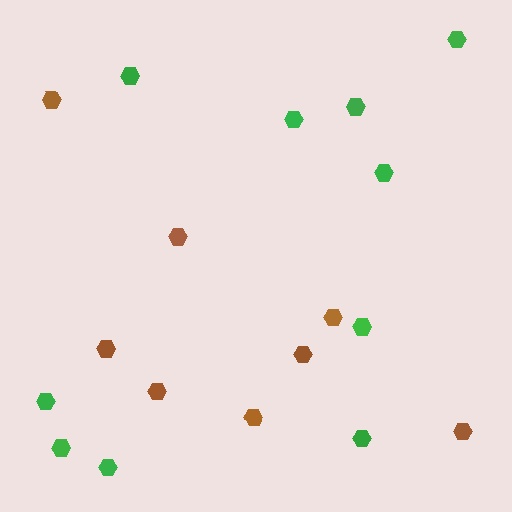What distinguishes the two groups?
There are 2 groups: one group of brown hexagons (8) and one group of green hexagons (10).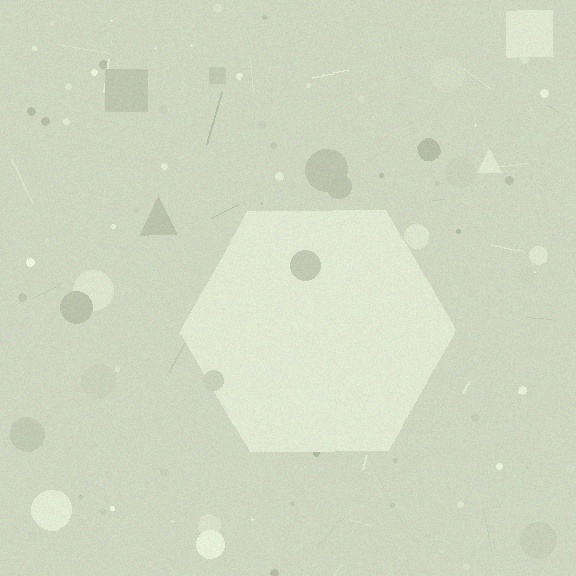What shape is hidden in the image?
A hexagon is hidden in the image.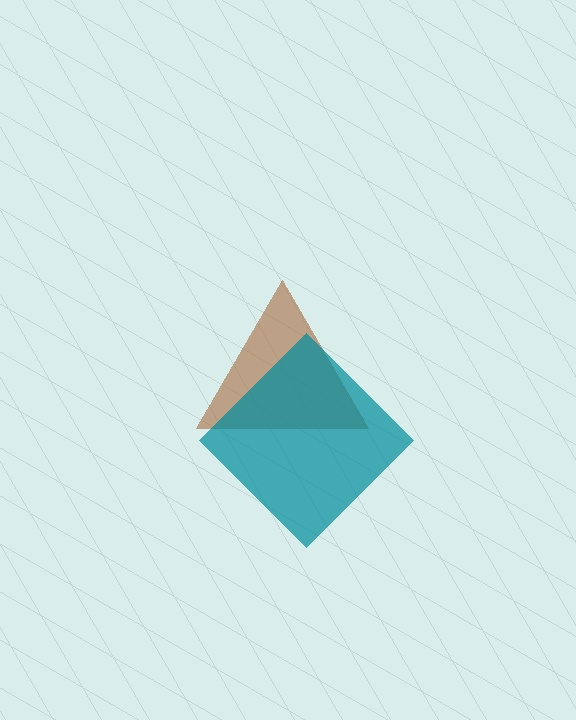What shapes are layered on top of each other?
The layered shapes are: a brown triangle, a teal diamond.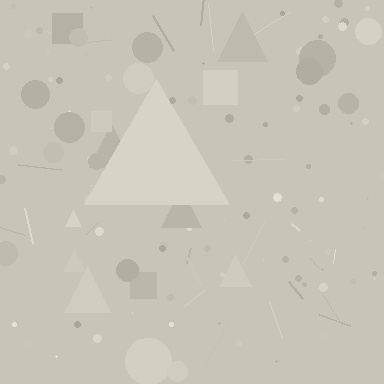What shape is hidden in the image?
A triangle is hidden in the image.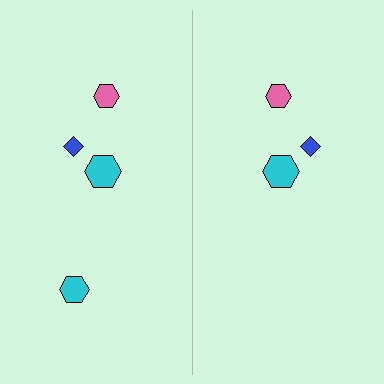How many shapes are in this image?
There are 7 shapes in this image.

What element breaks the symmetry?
A cyan hexagon is missing from the right side.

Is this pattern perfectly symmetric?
No, the pattern is not perfectly symmetric. A cyan hexagon is missing from the right side.